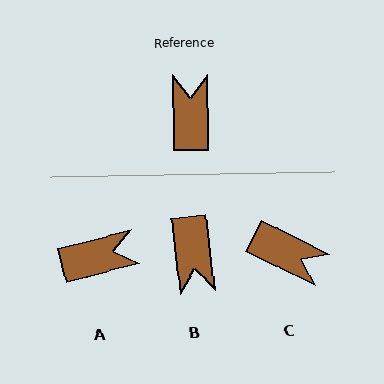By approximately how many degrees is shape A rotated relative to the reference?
Approximately 76 degrees clockwise.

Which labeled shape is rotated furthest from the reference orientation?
B, about 174 degrees away.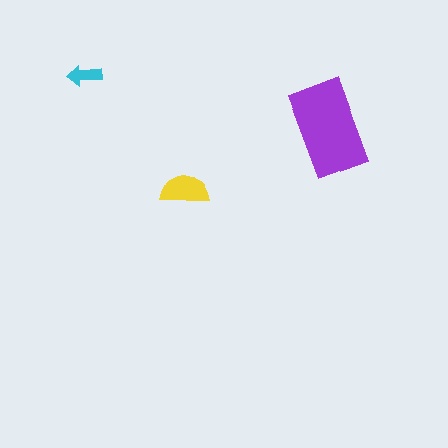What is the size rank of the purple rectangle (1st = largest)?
1st.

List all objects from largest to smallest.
The purple rectangle, the yellow semicircle, the cyan arrow.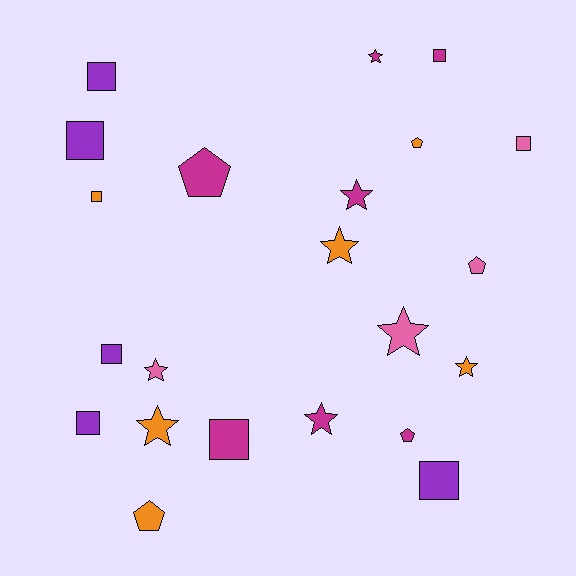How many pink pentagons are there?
There is 1 pink pentagon.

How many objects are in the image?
There are 22 objects.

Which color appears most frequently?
Magenta, with 7 objects.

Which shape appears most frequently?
Square, with 9 objects.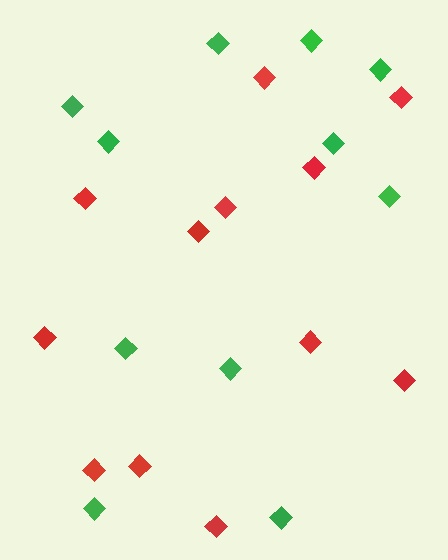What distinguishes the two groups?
There are 2 groups: one group of red diamonds (12) and one group of green diamonds (11).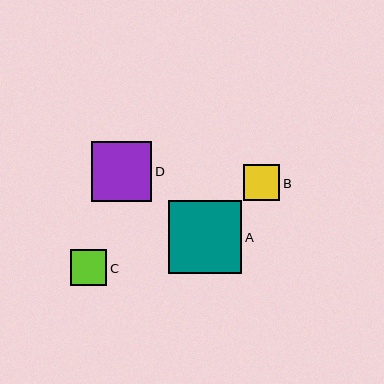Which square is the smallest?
Square B is the smallest with a size of approximately 36 pixels.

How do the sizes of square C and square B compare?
Square C and square B are approximately the same size.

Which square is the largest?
Square A is the largest with a size of approximately 74 pixels.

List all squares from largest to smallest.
From largest to smallest: A, D, C, B.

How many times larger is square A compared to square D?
Square A is approximately 1.2 times the size of square D.